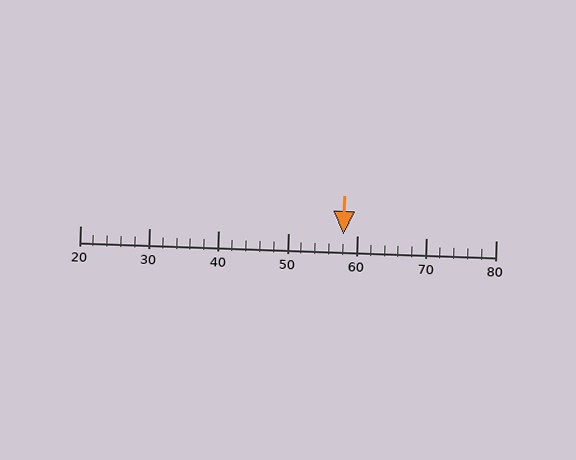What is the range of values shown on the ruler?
The ruler shows values from 20 to 80.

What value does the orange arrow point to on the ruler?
The orange arrow points to approximately 58.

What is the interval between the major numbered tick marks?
The major tick marks are spaced 10 units apart.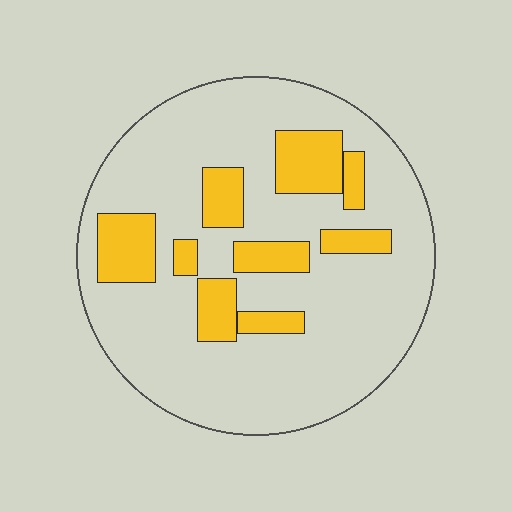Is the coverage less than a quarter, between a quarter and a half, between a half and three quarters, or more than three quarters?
Less than a quarter.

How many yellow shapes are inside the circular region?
9.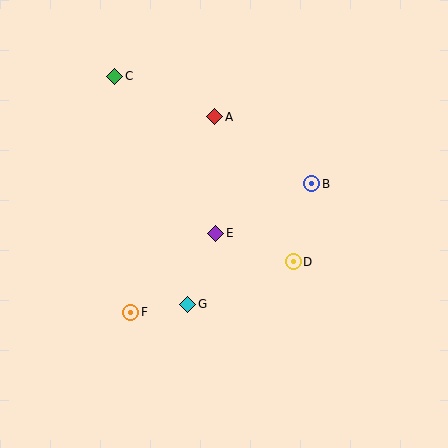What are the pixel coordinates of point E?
Point E is at (216, 233).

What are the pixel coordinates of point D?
Point D is at (293, 262).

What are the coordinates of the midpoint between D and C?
The midpoint between D and C is at (204, 169).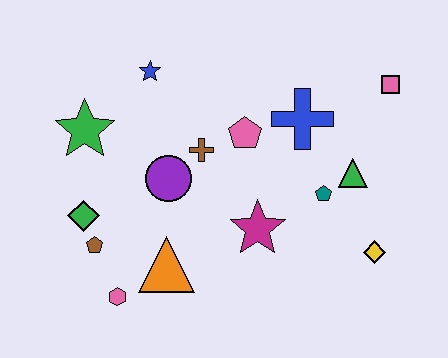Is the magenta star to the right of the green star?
Yes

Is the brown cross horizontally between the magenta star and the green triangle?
No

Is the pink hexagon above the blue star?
No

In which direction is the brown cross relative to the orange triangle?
The brown cross is above the orange triangle.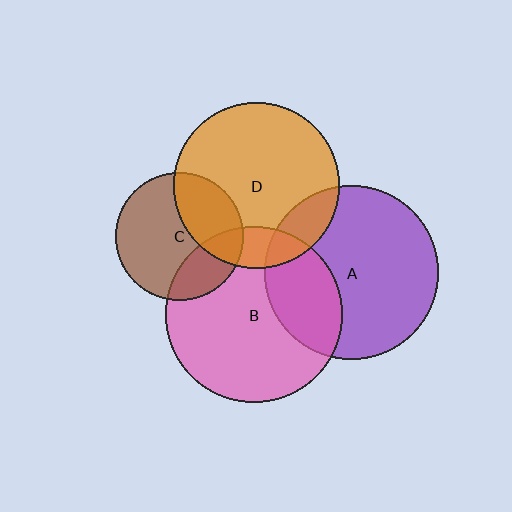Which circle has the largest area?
Circle B (pink).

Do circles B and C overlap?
Yes.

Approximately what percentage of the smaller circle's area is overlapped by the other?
Approximately 25%.